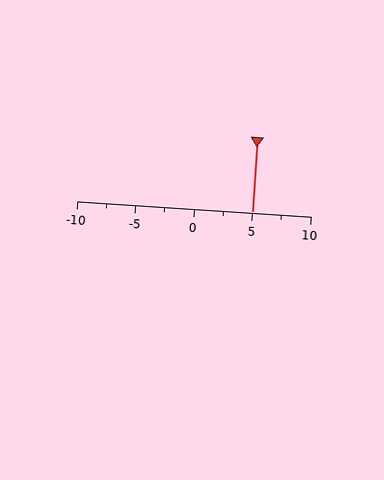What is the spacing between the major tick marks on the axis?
The major ticks are spaced 5 apart.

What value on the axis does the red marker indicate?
The marker indicates approximately 5.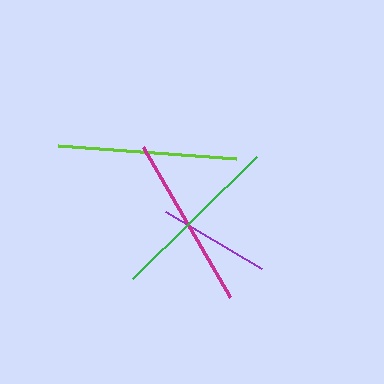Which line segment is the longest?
The lime line is the longest at approximately 179 pixels.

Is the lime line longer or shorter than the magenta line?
The lime line is longer than the magenta line.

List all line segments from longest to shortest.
From longest to shortest: lime, green, magenta, purple.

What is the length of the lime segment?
The lime segment is approximately 179 pixels long.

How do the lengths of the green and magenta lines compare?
The green and magenta lines are approximately the same length.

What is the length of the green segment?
The green segment is approximately 174 pixels long.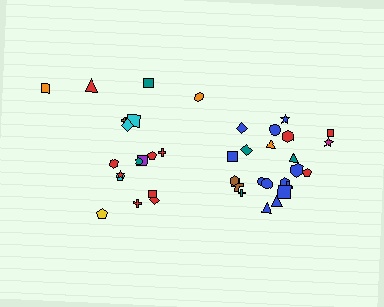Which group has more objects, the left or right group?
The right group.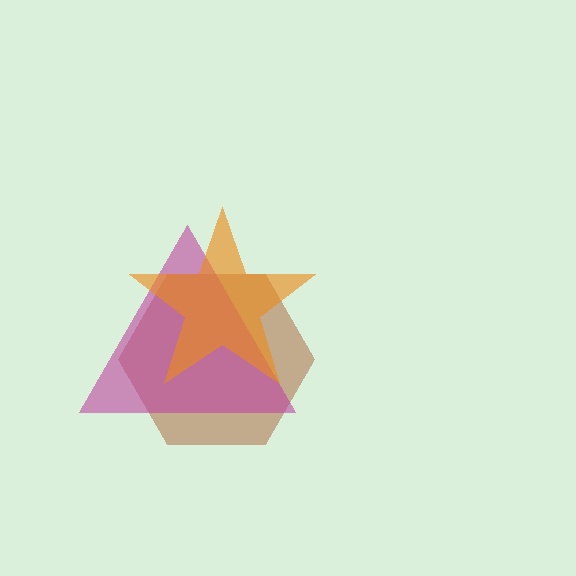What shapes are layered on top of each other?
The layered shapes are: a brown hexagon, a magenta triangle, an orange star.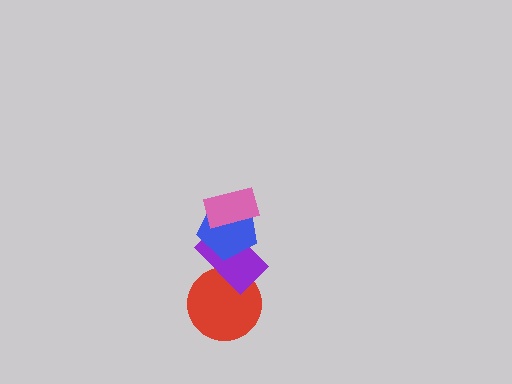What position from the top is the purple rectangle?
The purple rectangle is 3rd from the top.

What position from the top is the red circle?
The red circle is 4th from the top.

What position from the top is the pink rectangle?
The pink rectangle is 1st from the top.